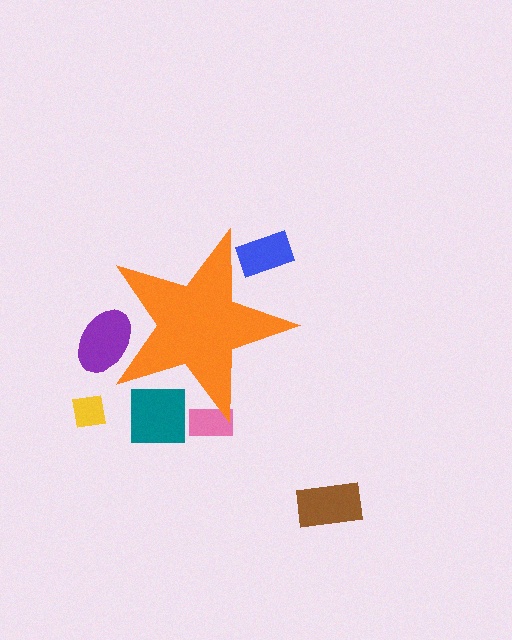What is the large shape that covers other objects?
An orange star.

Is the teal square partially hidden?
Yes, the teal square is partially hidden behind the orange star.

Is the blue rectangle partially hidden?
Yes, the blue rectangle is partially hidden behind the orange star.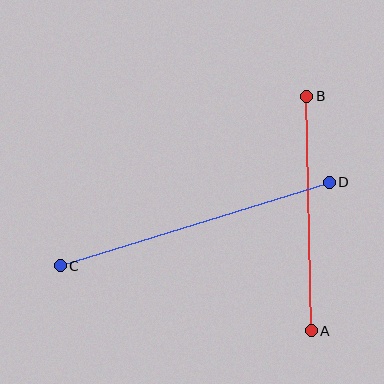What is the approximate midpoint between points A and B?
The midpoint is at approximately (309, 213) pixels.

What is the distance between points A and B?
The distance is approximately 235 pixels.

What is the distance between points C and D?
The distance is approximately 282 pixels.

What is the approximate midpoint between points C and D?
The midpoint is at approximately (195, 224) pixels.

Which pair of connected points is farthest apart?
Points C and D are farthest apart.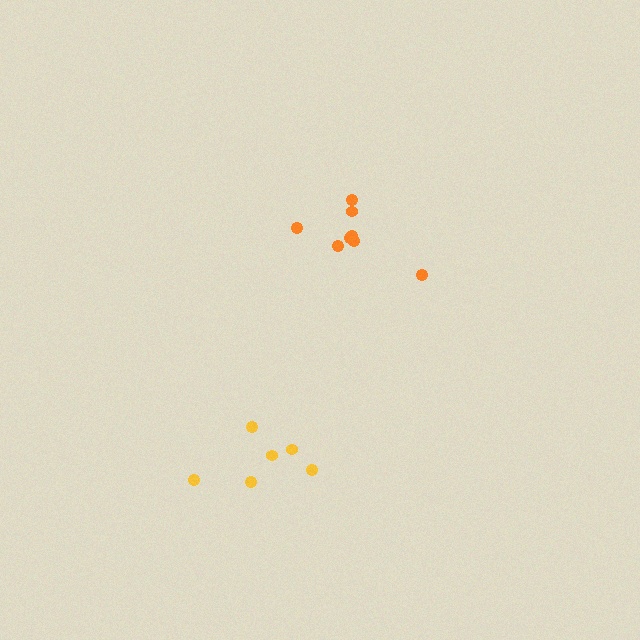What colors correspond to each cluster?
The clusters are colored: yellow, orange.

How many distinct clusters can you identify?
There are 2 distinct clusters.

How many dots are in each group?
Group 1: 6 dots, Group 2: 8 dots (14 total).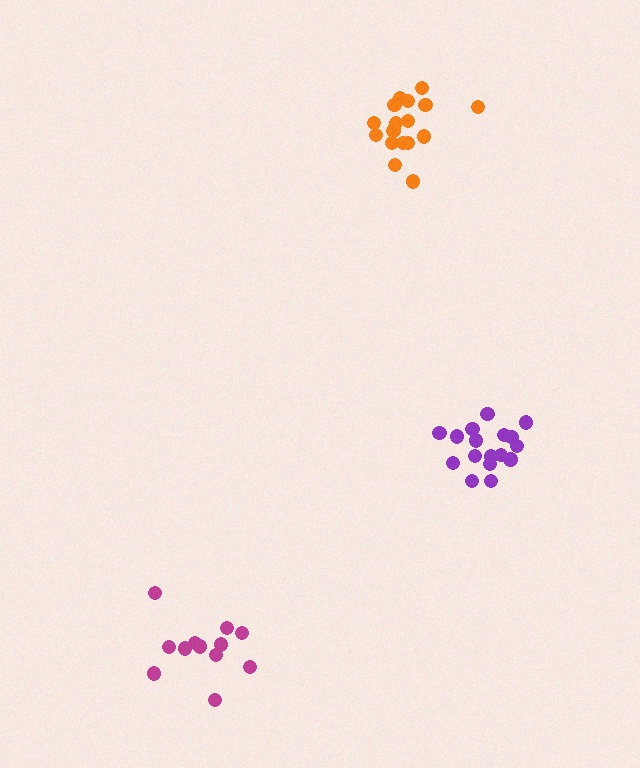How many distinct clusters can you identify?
There are 3 distinct clusters.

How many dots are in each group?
Group 1: 12 dots, Group 2: 18 dots, Group 3: 17 dots (47 total).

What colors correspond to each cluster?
The clusters are colored: magenta, orange, purple.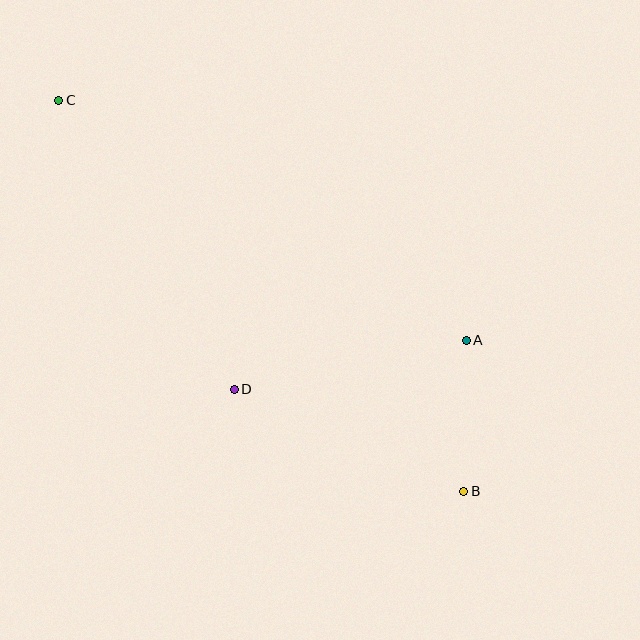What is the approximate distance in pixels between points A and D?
The distance between A and D is approximately 237 pixels.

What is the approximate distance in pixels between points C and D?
The distance between C and D is approximately 339 pixels.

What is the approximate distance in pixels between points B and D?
The distance between B and D is approximately 251 pixels.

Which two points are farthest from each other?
Points B and C are farthest from each other.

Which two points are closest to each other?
Points A and B are closest to each other.